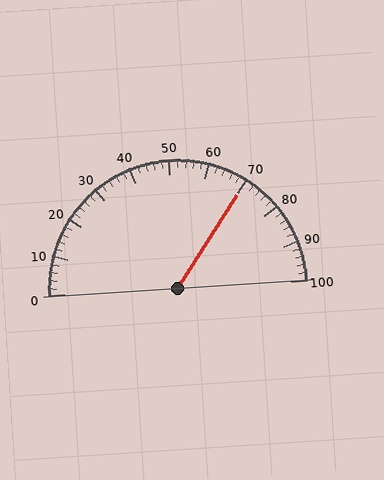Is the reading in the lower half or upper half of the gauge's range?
The reading is in the upper half of the range (0 to 100).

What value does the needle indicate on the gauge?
The needle indicates approximately 70.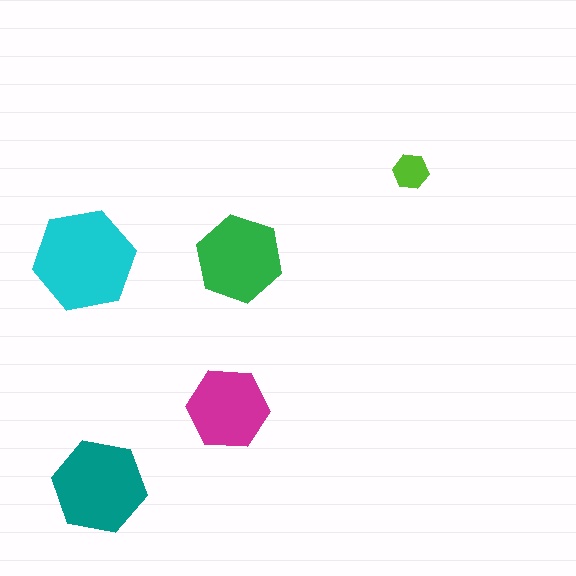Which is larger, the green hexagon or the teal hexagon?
The teal one.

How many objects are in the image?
There are 5 objects in the image.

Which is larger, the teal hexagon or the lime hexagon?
The teal one.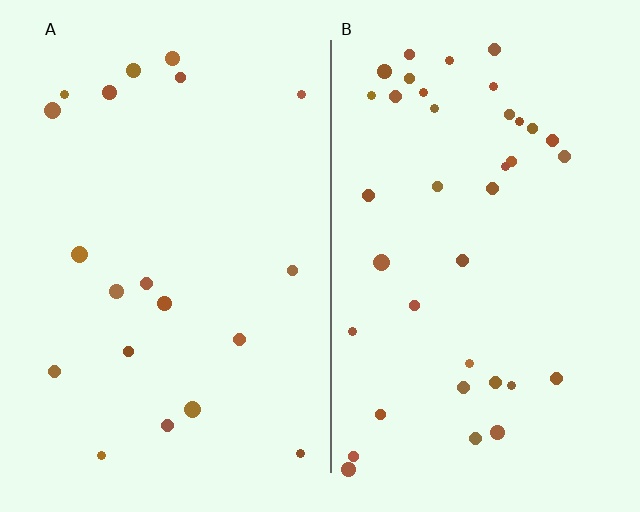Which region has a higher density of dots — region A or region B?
B (the right).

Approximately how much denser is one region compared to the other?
Approximately 1.9× — region B over region A.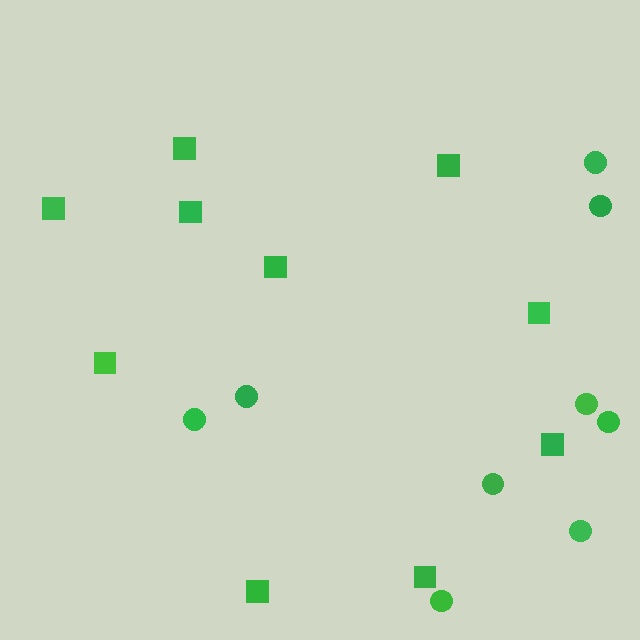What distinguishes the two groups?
There are 2 groups: one group of circles (9) and one group of squares (10).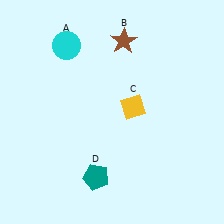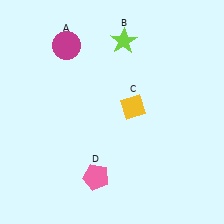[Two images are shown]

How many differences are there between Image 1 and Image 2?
There are 3 differences between the two images.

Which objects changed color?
A changed from cyan to magenta. B changed from brown to lime. D changed from teal to pink.